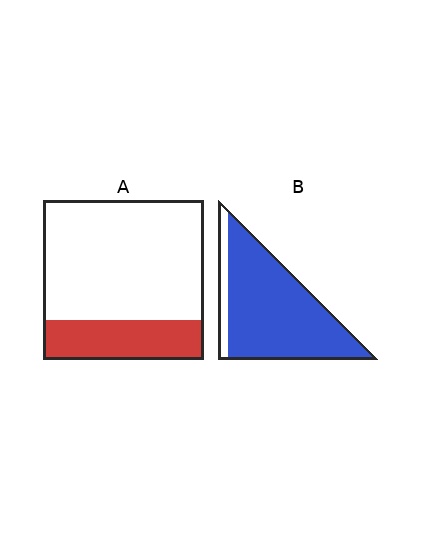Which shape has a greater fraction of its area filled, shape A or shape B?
Shape B.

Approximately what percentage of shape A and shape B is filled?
A is approximately 25% and B is approximately 90%.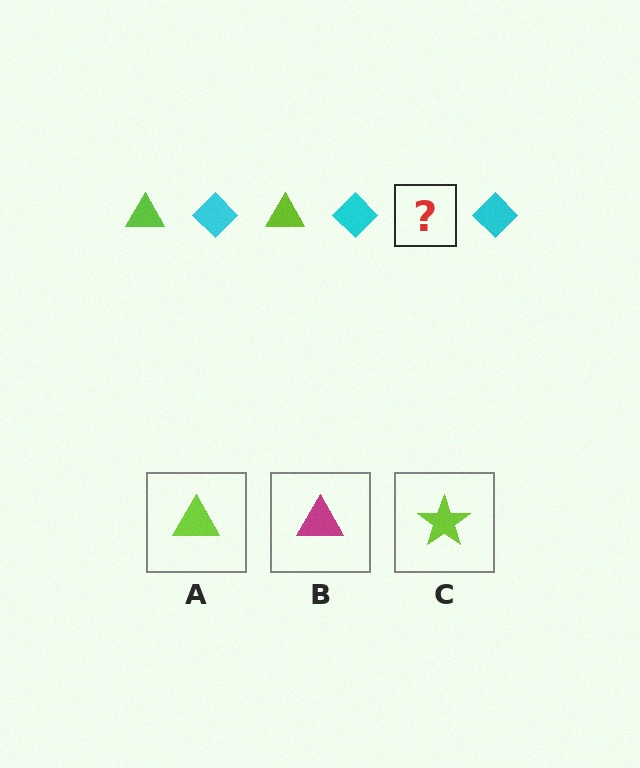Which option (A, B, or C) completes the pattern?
A.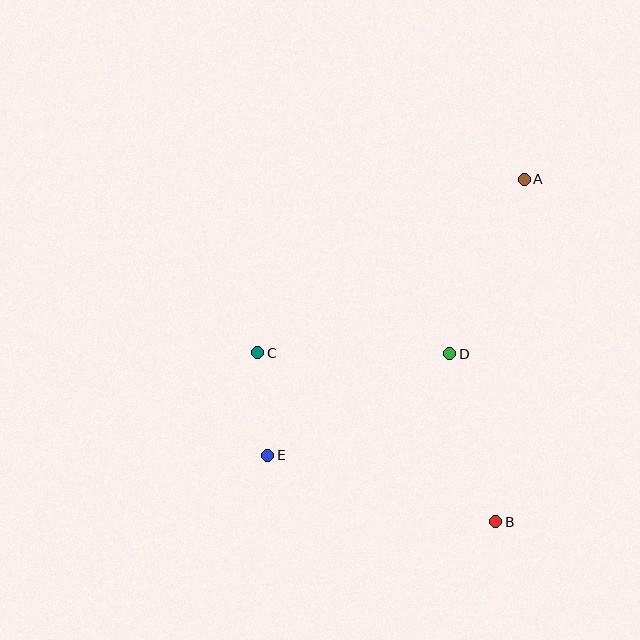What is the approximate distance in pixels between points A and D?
The distance between A and D is approximately 190 pixels.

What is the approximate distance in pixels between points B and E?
The distance between B and E is approximately 237 pixels.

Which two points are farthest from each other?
Points A and E are farthest from each other.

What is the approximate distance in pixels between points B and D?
The distance between B and D is approximately 174 pixels.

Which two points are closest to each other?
Points C and E are closest to each other.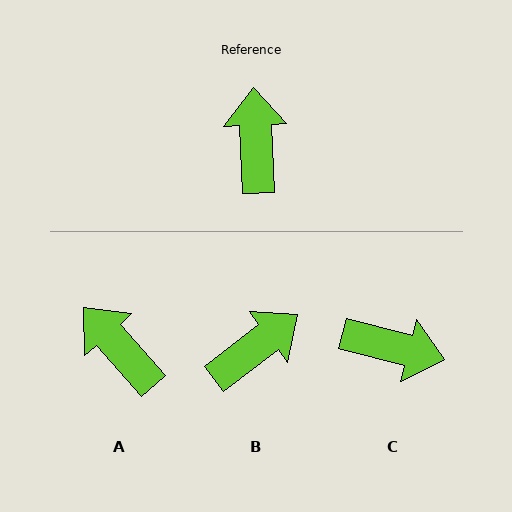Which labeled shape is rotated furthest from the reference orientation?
C, about 107 degrees away.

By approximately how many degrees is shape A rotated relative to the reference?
Approximately 39 degrees counter-clockwise.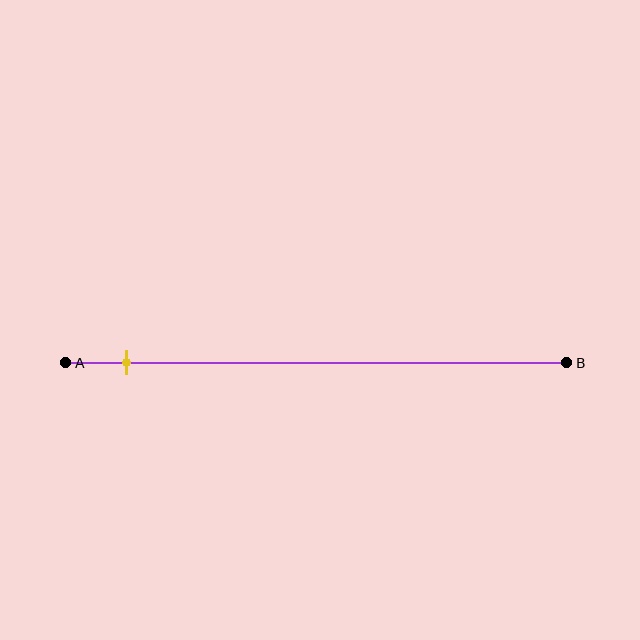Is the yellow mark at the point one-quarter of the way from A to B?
No, the mark is at about 10% from A, not at the 25% one-quarter point.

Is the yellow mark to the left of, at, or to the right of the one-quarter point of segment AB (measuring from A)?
The yellow mark is to the left of the one-quarter point of segment AB.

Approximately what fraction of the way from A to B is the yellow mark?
The yellow mark is approximately 10% of the way from A to B.